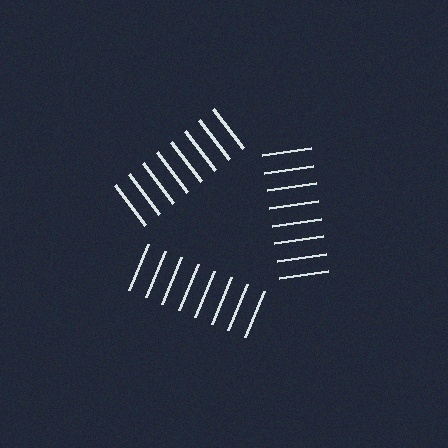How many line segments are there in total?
24 — 8 along each of the 3 edges.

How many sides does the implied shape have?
3 sides — the line-ends trace a triangle.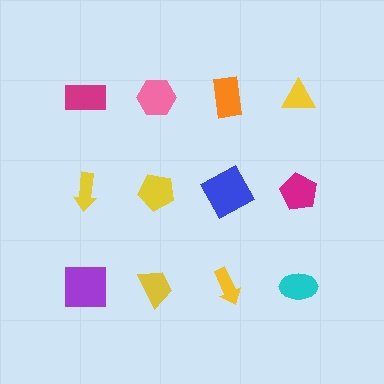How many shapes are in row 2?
4 shapes.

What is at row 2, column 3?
A blue square.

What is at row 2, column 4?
A magenta pentagon.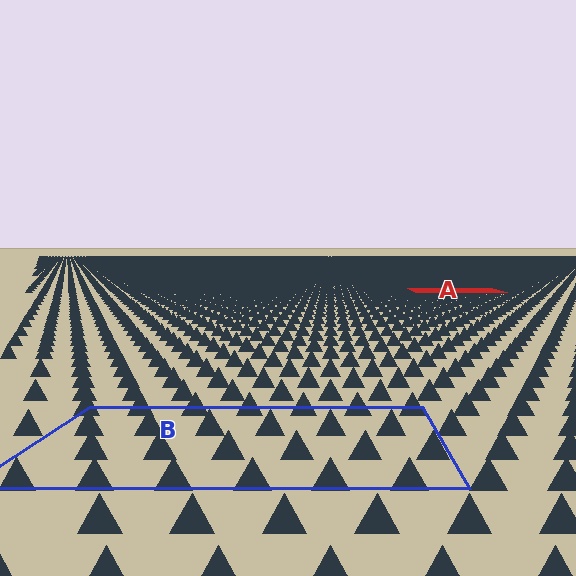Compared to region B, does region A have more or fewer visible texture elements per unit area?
Region A has more texture elements per unit area — they are packed more densely because it is farther away.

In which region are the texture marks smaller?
The texture marks are smaller in region A, because it is farther away.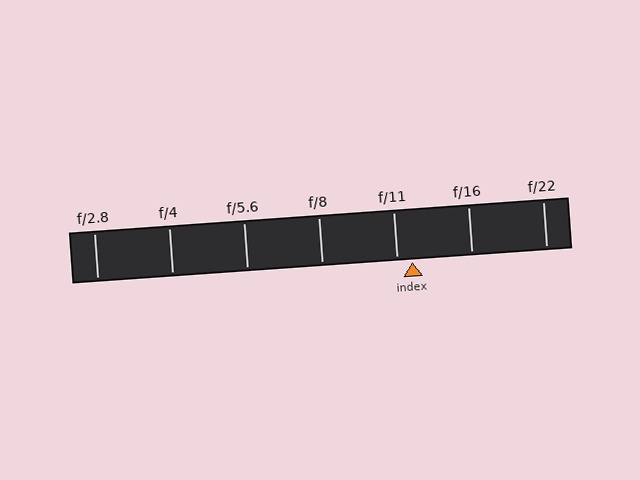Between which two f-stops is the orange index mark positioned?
The index mark is between f/11 and f/16.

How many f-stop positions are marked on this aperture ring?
There are 7 f-stop positions marked.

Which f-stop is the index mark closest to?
The index mark is closest to f/11.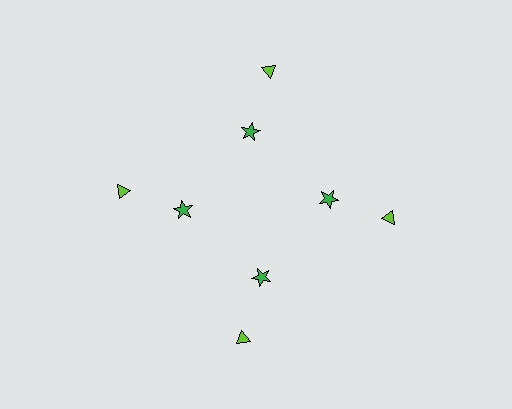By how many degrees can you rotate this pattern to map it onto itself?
The pattern maps onto itself every 90 degrees of rotation.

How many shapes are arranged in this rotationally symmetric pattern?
There are 8 shapes, arranged in 4 groups of 2.